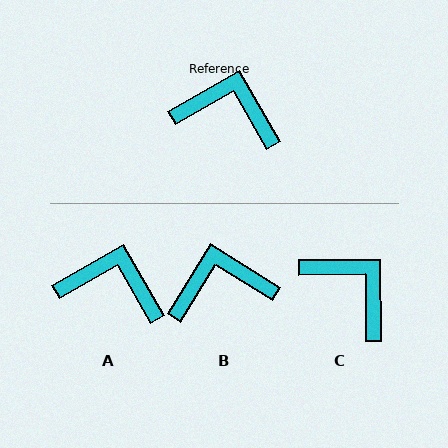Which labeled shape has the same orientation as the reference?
A.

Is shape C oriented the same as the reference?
No, it is off by about 29 degrees.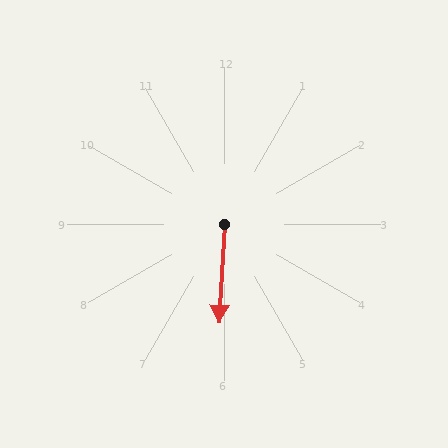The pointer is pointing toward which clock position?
Roughly 6 o'clock.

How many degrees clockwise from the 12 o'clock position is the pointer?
Approximately 183 degrees.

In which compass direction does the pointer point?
South.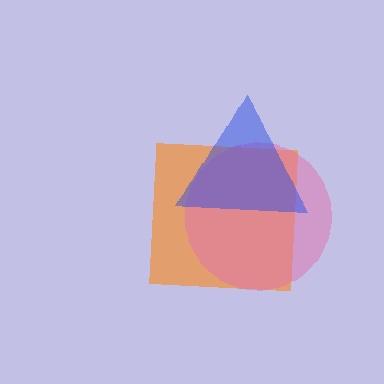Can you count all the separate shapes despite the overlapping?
Yes, there are 3 separate shapes.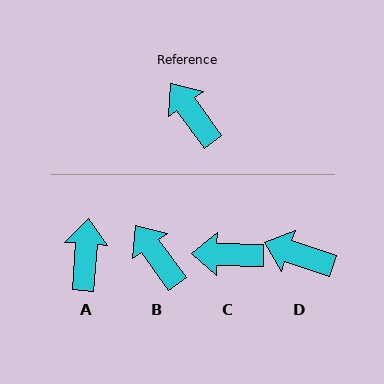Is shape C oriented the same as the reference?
No, it is off by about 53 degrees.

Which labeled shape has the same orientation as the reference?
B.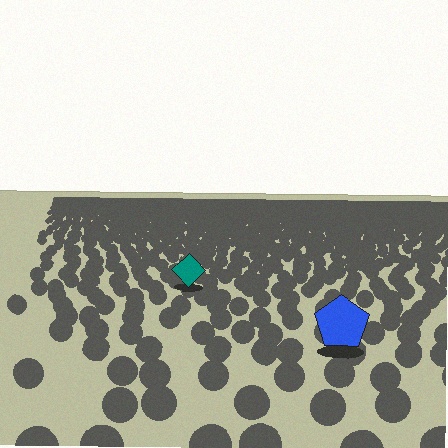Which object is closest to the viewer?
The blue pentagon is closest. The texture marks near it are larger and more spread out.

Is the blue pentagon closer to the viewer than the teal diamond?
Yes. The blue pentagon is closer — you can tell from the texture gradient: the ground texture is coarser near it.